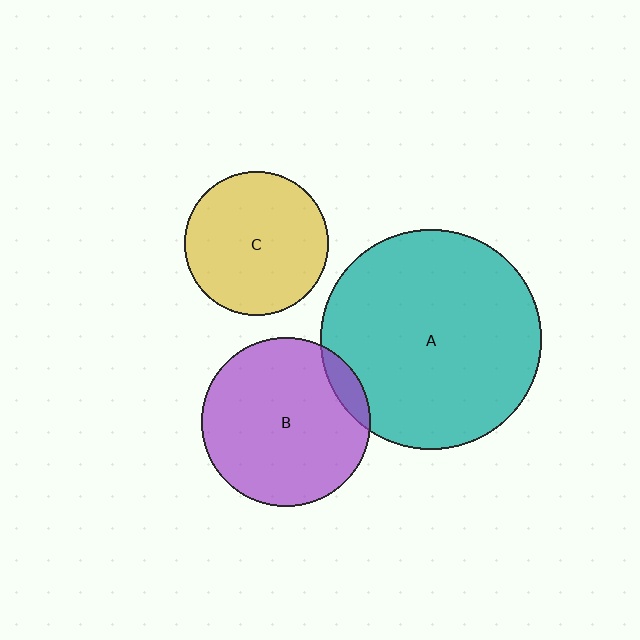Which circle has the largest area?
Circle A (teal).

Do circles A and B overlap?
Yes.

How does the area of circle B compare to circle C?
Approximately 1.4 times.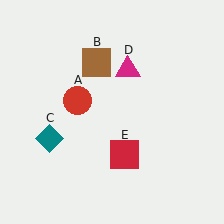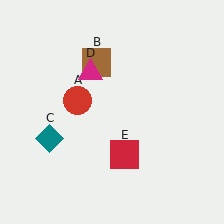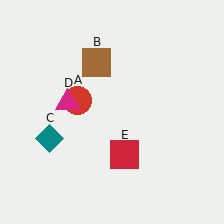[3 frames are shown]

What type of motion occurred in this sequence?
The magenta triangle (object D) rotated counterclockwise around the center of the scene.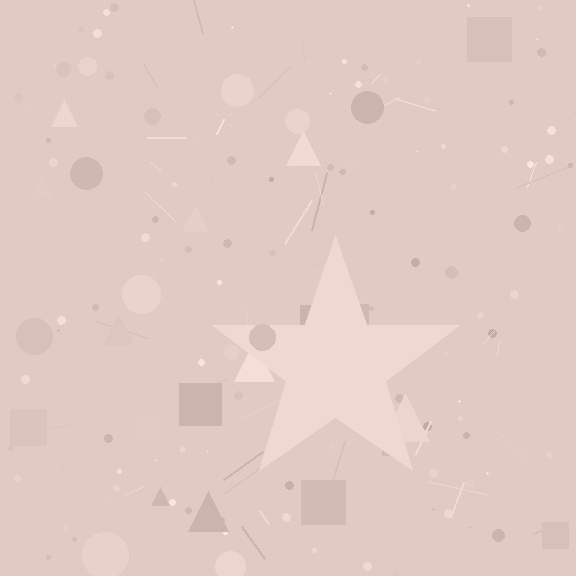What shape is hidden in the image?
A star is hidden in the image.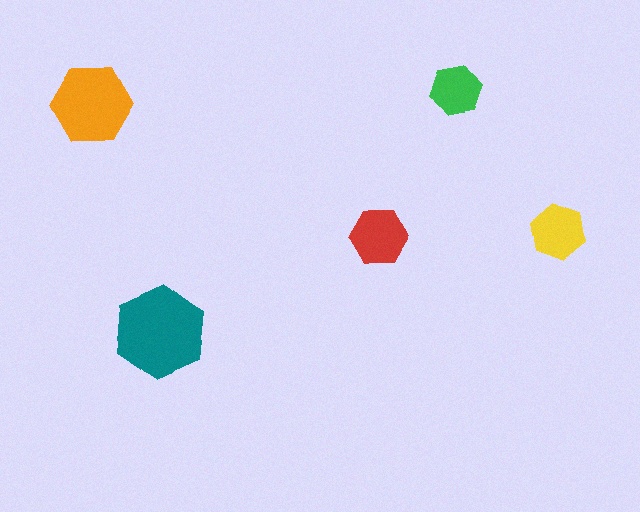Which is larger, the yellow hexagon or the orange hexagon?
The orange one.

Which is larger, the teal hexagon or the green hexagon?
The teal one.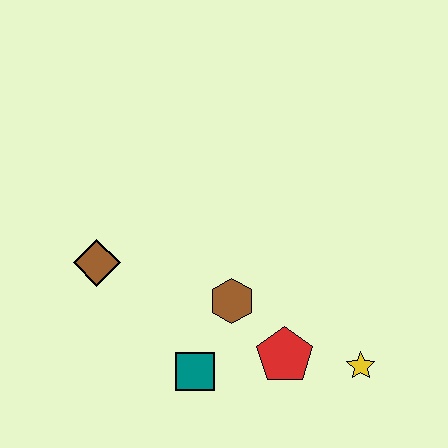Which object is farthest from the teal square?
The yellow star is farthest from the teal square.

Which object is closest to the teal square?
The brown hexagon is closest to the teal square.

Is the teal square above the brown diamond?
No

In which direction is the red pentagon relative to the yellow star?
The red pentagon is to the left of the yellow star.